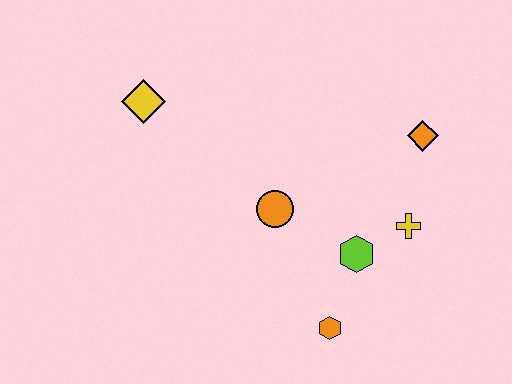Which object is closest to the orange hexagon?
The lime hexagon is closest to the orange hexagon.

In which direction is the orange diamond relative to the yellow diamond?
The orange diamond is to the right of the yellow diamond.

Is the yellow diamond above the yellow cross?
Yes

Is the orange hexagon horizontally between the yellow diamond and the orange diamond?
Yes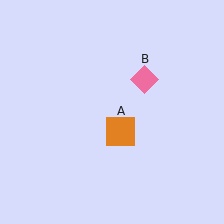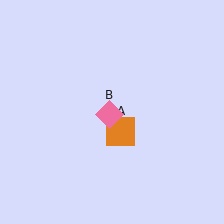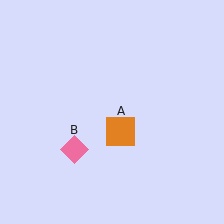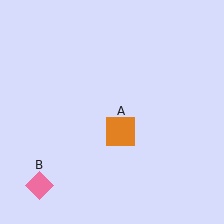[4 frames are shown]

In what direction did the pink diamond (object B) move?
The pink diamond (object B) moved down and to the left.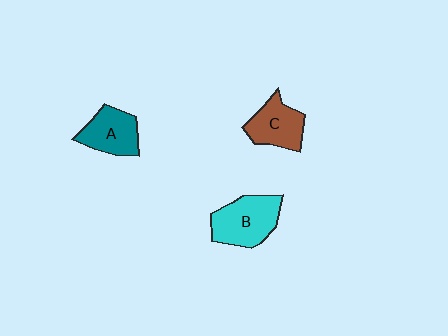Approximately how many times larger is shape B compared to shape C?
Approximately 1.3 times.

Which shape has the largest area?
Shape B (cyan).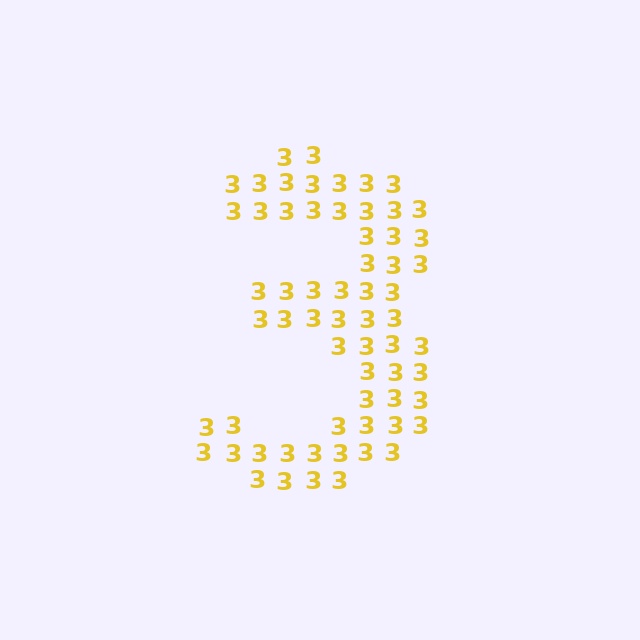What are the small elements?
The small elements are digit 3's.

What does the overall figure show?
The overall figure shows the digit 3.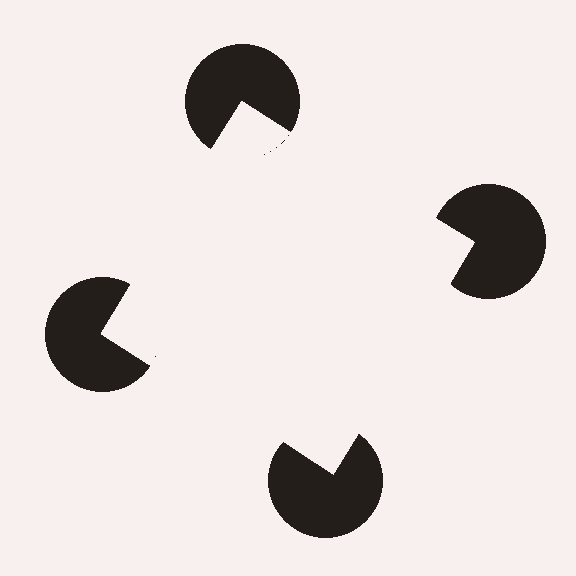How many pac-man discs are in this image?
There are 4 — one at each vertex of the illusory square.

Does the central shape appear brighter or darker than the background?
It typically appears slightly brighter than the background, even though no actual brightness change is drawn.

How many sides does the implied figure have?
4 sides.